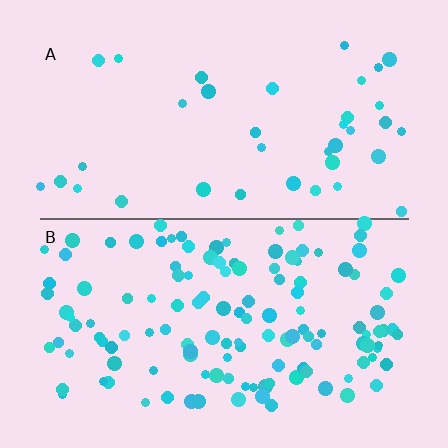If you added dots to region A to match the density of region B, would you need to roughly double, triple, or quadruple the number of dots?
Approximately triple.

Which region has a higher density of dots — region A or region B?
B (the bottom).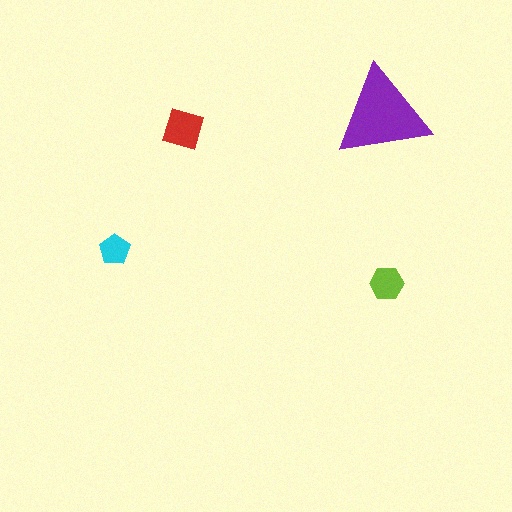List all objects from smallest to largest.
The cyan pentagon, the lime hexagon, the red diamond, the purple triangle.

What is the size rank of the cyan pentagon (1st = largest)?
4th.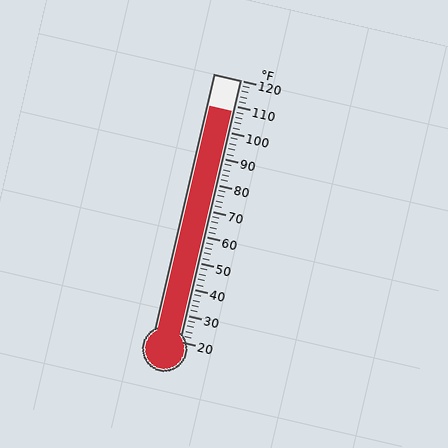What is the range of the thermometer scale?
The thermometer scale ranges from 20°F to 120°F.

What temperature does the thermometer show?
The thermometer shows approximately 108°F.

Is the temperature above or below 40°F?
The temperature is above 40°F.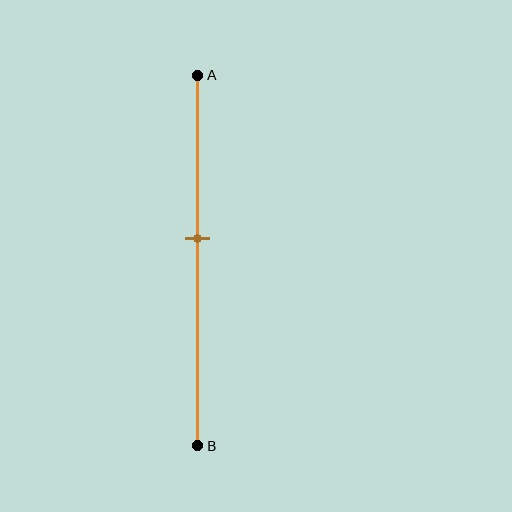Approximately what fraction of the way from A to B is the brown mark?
The brown mark is approximately 45% of the way from A to B.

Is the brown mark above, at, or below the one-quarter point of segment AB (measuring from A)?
The brown mark is below the one-quarter point of segment AB.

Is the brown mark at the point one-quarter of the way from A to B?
No, the mark is at about 45% from A, not at the 25% one-quarter point.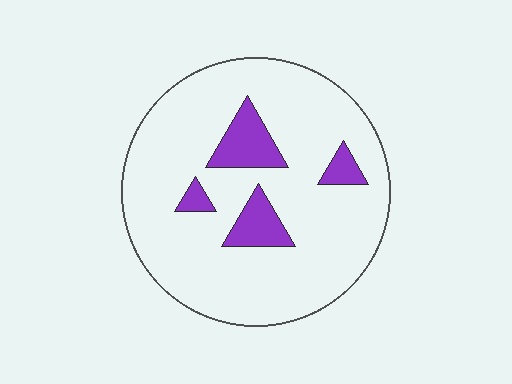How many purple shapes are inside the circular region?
4.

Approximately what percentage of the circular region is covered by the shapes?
Approximately 15%.